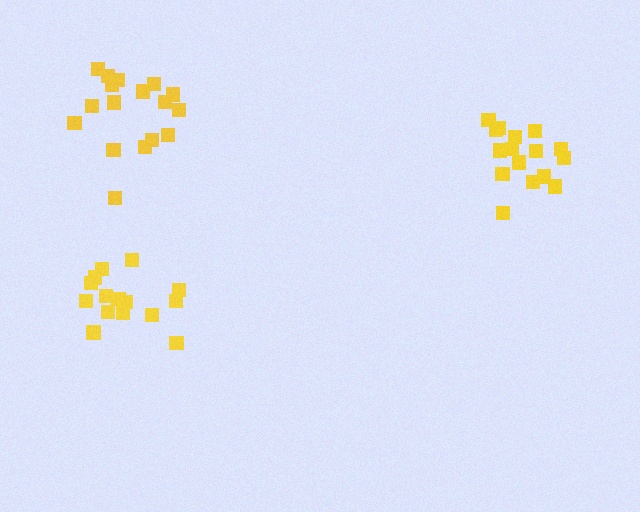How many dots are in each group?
Group 1: 15 dots, Group 2: 17 dots, Group 3: 16 dots (48 total).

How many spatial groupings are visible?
There are 3 spatial groupings.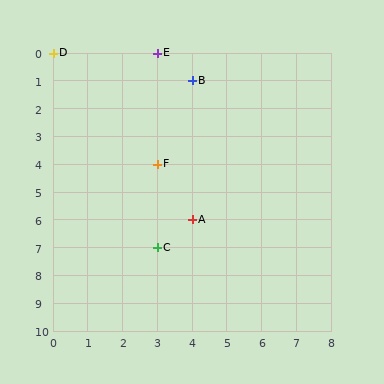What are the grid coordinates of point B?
Point B is at grid coordinates (4, 1).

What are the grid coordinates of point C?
Point C is at grid coordinates (3, 7).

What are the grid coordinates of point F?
Point F is at grid coordinates (3, 4).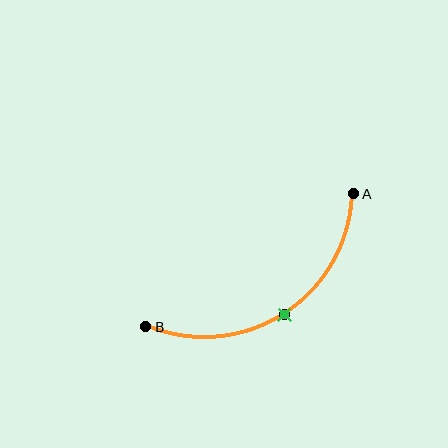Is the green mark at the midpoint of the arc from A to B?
Yes. The green mark lies on the arc at equal arc-length from both A and B — it is the arc midpoint.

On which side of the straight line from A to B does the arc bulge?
The arc bulges below the straight line connecting A and B.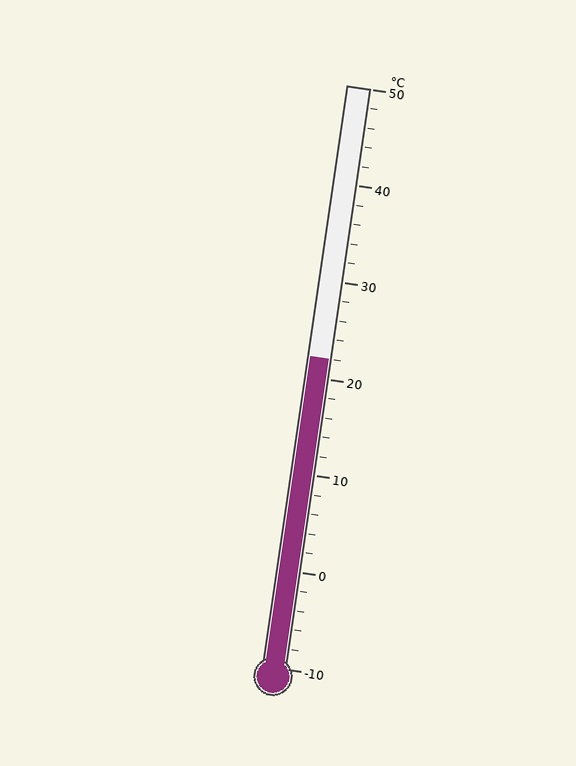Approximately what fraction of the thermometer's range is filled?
The thermometer is filled to approximately 55% of its range.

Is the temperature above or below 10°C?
The temperature is above 10°C.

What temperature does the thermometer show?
The thermometer shows approximately 22°C.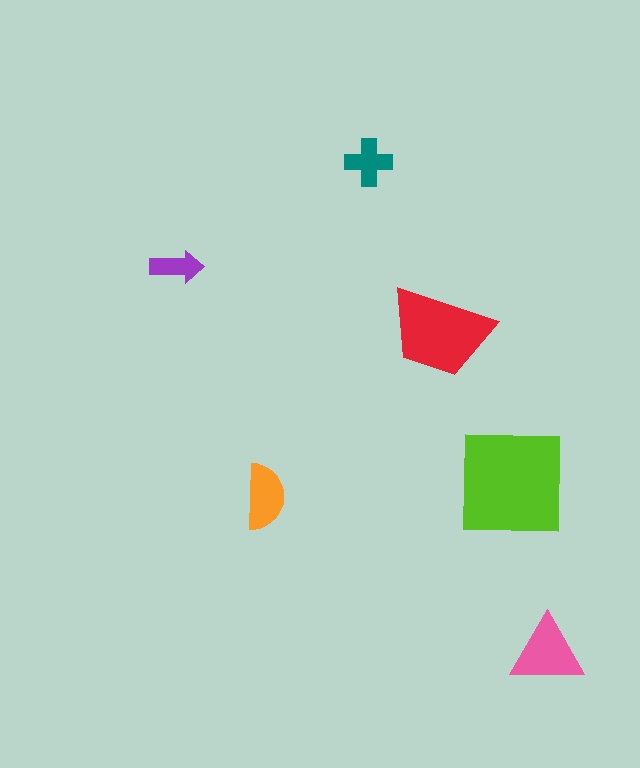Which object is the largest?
The lime square.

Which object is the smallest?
The purple arrow.